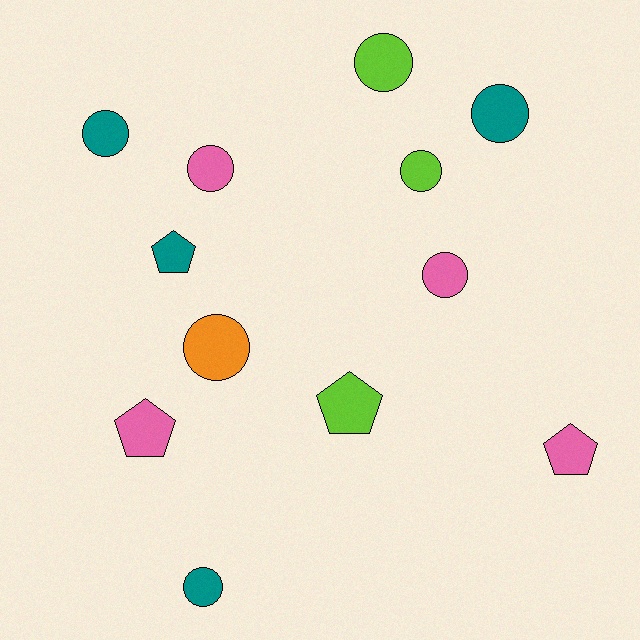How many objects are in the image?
There are 12 objects.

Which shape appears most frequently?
Circle, with 8 objects.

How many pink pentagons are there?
There are 2 pink pentagons.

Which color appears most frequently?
Pink, with 4 objects.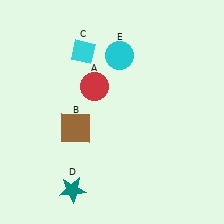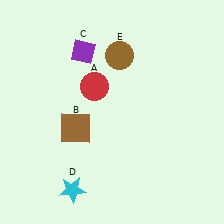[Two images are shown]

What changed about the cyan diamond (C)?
In Image 1, C is cyan. In Image 2, it changed to purple.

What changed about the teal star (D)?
In Image 1, D is teal. In Image 2, it changed to cyan.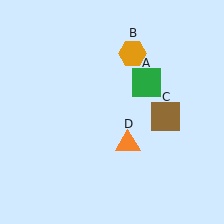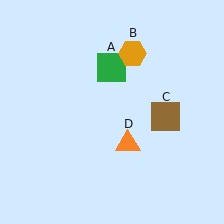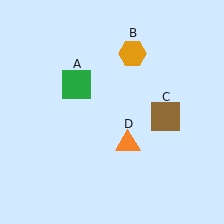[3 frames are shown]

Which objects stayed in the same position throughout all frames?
Orange hexagon (object B) and brown square (object C) and orange triangle (object D) remained stationary.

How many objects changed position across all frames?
1 object changed position: green square (object A).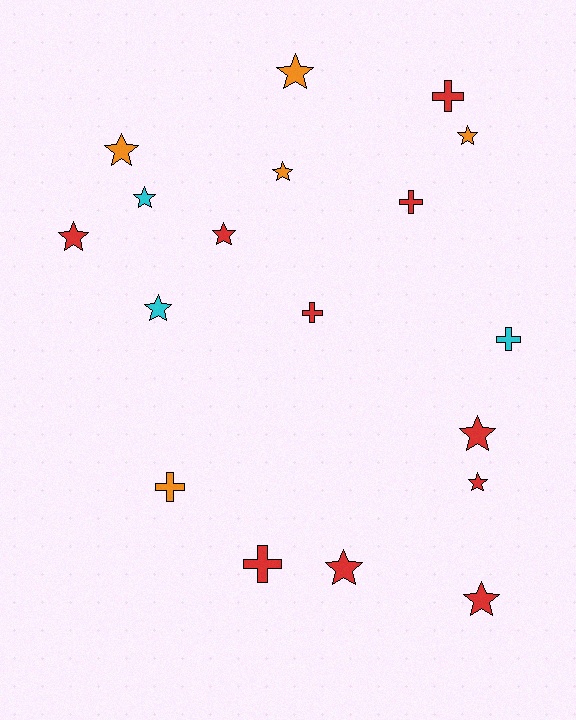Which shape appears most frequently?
Star, with 12 objects.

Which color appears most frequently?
Red, with 10 objects.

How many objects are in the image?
There are 18 objects.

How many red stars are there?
There are 6 red stars.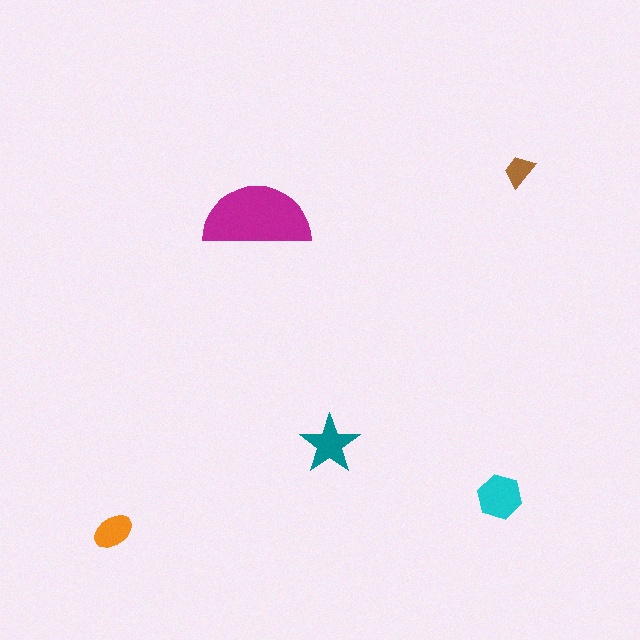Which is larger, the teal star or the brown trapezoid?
The teal star.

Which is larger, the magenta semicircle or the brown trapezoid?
The magenta semicircle.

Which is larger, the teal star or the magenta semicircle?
The magenta semicircle.